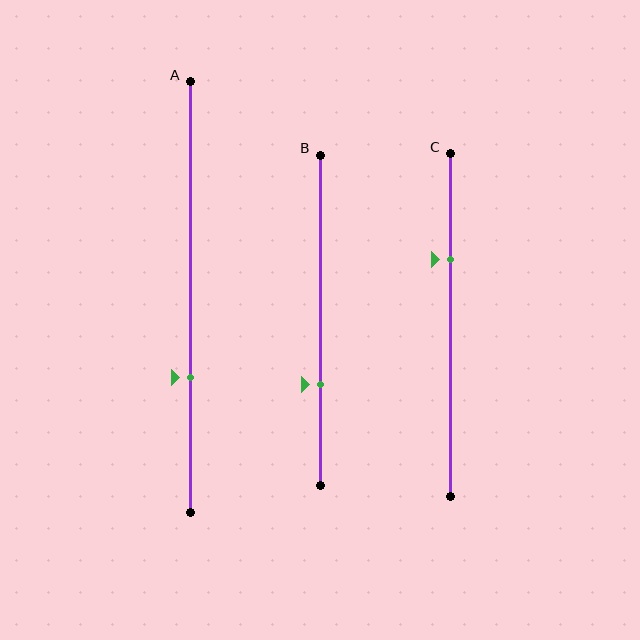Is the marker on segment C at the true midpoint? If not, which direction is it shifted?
No, the marker on segment C is shifted upward by about 19% of the segment length.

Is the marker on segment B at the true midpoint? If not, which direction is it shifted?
No, the marker on segment B is shifted downward by about 19% of the segment length.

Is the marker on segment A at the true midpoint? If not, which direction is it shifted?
No, the marker on segment A is shifted downward by about 19% of the segment length.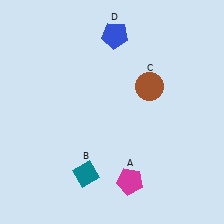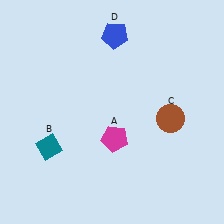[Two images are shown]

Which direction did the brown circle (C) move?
The brown circle (C) moved down.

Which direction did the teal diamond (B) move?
The teal diamond (B) moved left.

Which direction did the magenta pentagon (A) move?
The magenta pentagon (A) moved up.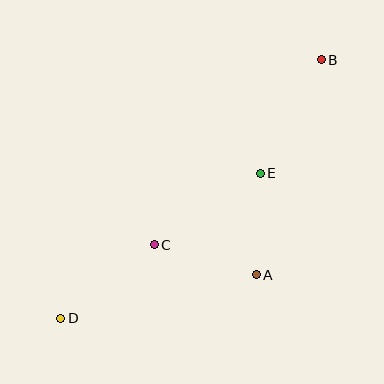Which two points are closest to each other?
Points A and E are closest to each other.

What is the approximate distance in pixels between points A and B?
The distance between A and B is approximately 225 pixels.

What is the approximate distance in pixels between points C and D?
The distance between C and D is approximately 119 pixels.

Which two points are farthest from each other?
Points B and D are farthest from each other.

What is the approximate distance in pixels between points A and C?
The distance between A and C is approximately 107 pixels.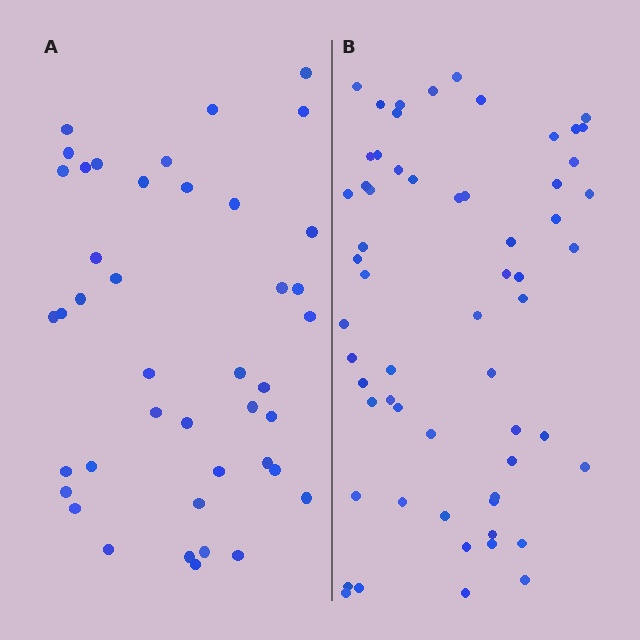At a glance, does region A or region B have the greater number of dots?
Region B (the right region) has more dots.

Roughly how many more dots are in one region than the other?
Region B has approximately 20 more dots than region A.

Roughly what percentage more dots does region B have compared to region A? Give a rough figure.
About 45% more.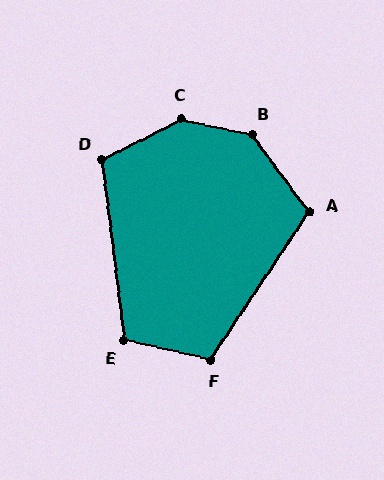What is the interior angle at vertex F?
Approximately 111 degrees (obtuse).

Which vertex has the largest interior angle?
C, at approximately 141 degrees.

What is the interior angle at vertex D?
Approximately 110 degrees (obtuse).